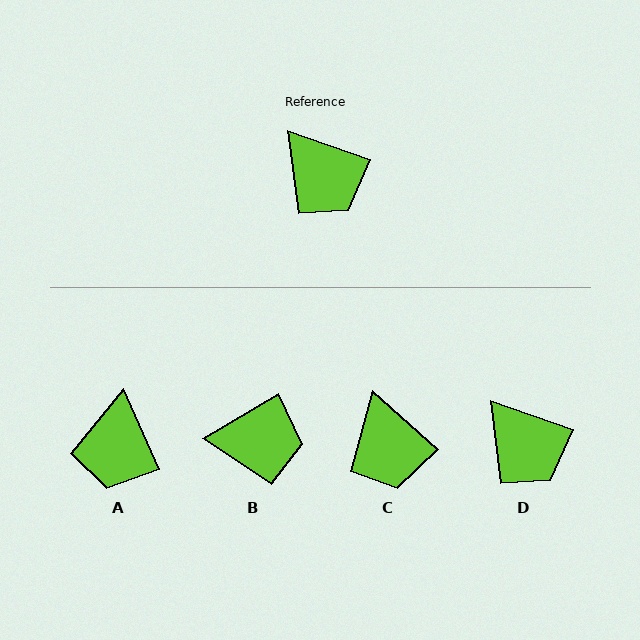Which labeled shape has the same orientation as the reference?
D.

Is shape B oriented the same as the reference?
No, it is off by about 49 degrees.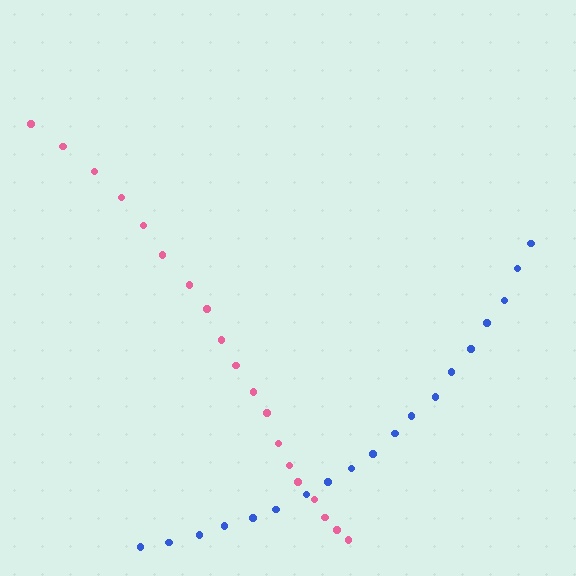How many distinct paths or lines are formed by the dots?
There are 2 distinct paths.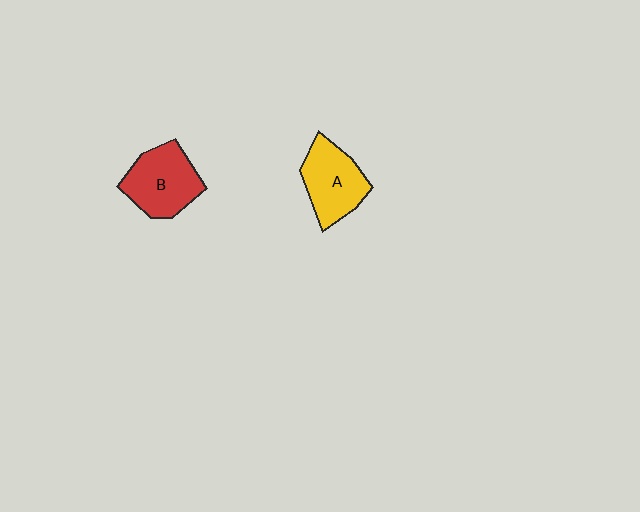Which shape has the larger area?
Shape B (red).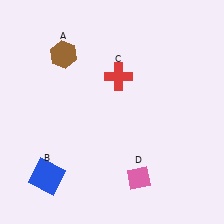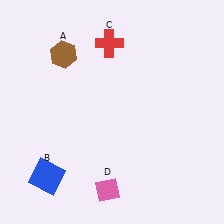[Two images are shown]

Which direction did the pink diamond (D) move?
The pink diamond (D) moved left.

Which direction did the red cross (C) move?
The red cross (C) moved up.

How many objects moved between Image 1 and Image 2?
2 objects moved between the two images.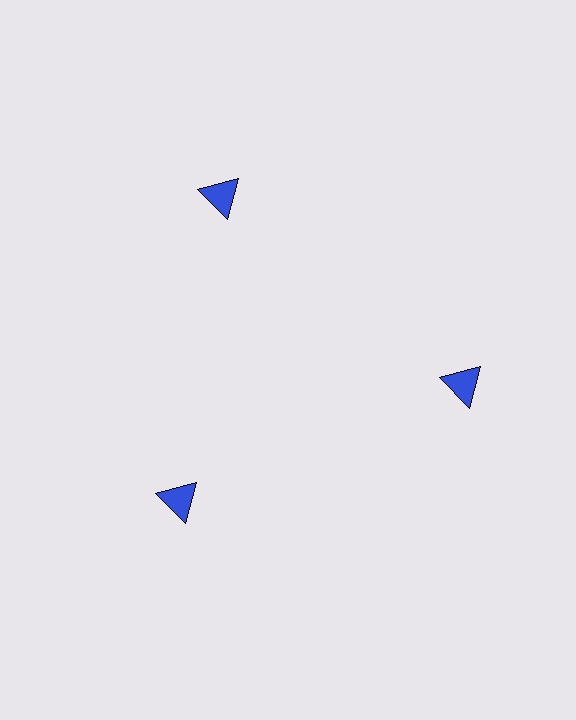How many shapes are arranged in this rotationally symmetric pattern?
There are 3 shapes, arranged in 3 groups of 1.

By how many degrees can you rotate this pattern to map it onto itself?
The pattern maps onto itself every 120 degrees of rotation.